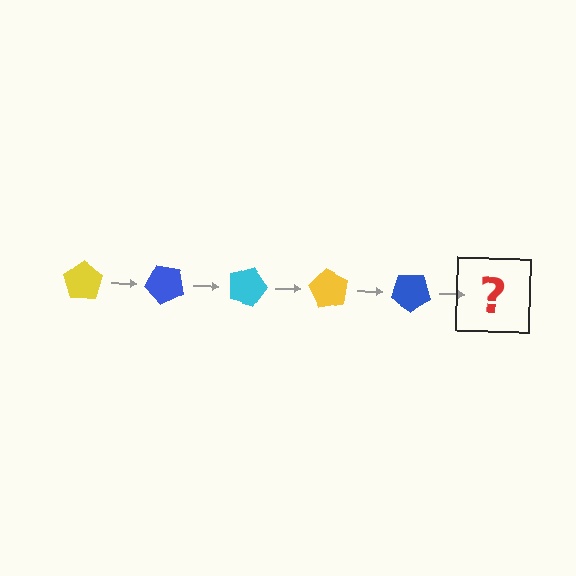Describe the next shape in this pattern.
It should be a cyan pentagon, rotated 225 degrees from the start.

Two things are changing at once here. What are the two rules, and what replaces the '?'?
The two rules are that it rotates 45 degrees each step and the color cycles through yellow, blue, and cyan. The '?' should be a cyan pentagon, rotated 225 degrees from the start.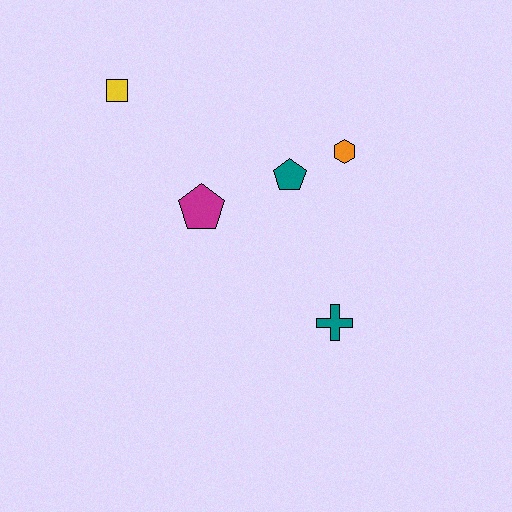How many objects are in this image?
There are 5 objects.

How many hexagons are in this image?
There is 1 hexagon.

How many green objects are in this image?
There are no green objects.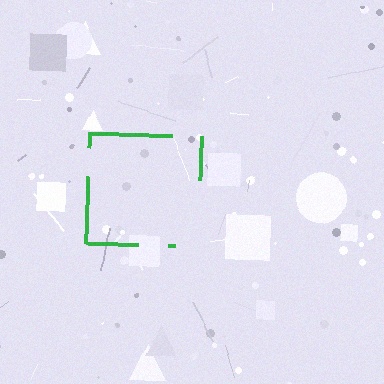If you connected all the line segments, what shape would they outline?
They would outline a square.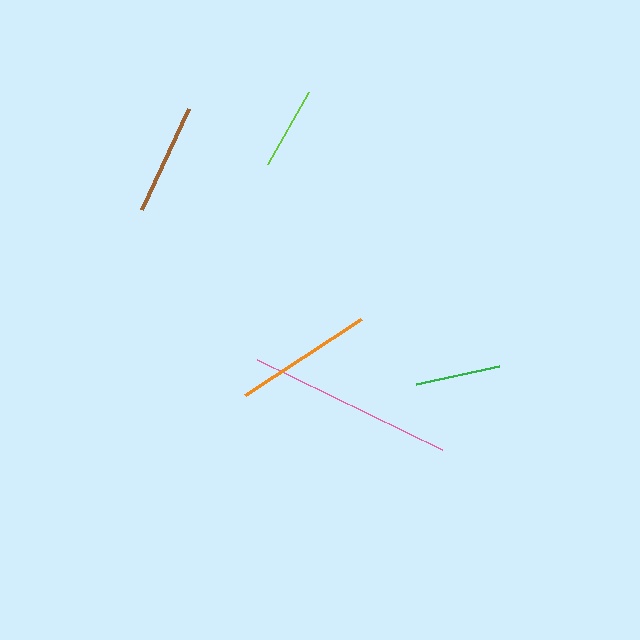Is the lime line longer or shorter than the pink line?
The pink line is longer than the lime line.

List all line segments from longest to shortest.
From longest to shortest: pink, orange, brown, green, lime.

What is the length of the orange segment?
The orange segment is approximately 139 pixels long.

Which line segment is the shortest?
The lime line is the shortest at approximately 84 pixels.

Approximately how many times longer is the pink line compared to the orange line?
The pink line is approximately 1.5 times the length of the orange line.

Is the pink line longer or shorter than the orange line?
The pink line is longer than the orange line.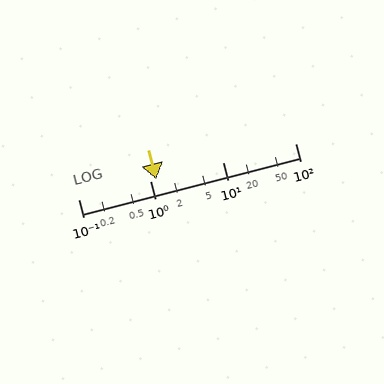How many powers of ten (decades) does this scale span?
The scale spans 3 decades, from 0.1 to 100.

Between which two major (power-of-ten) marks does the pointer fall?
The pointer is between 1 and 10.